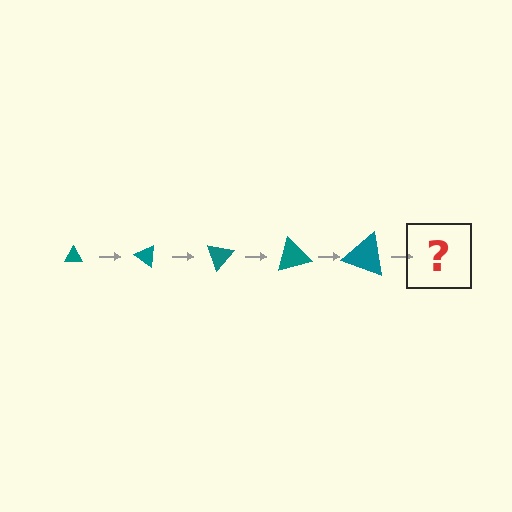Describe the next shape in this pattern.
It should be a triangle, larger than the previous one and rotated 175 degrees from the start.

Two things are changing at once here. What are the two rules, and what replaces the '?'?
The two rules are that the triangle grows larger each step and it rotates 35 degrees each step. The '?' should be a triangle, larger than the previous one and rotated 175 degrees from the start.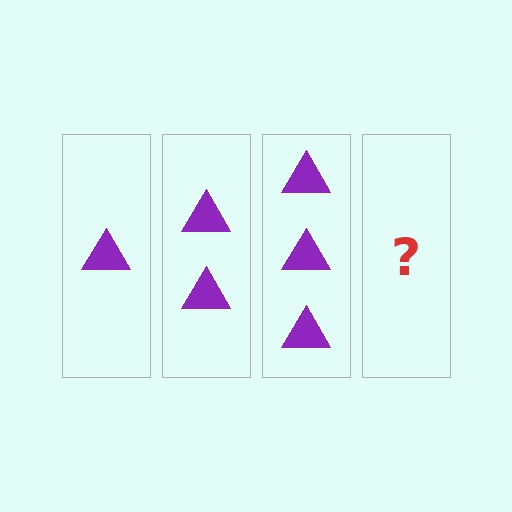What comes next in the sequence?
The next element should be 4 triangles.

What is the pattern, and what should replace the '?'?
The pattern is that each step adds one more triangle. The '?' should be 4 triangles.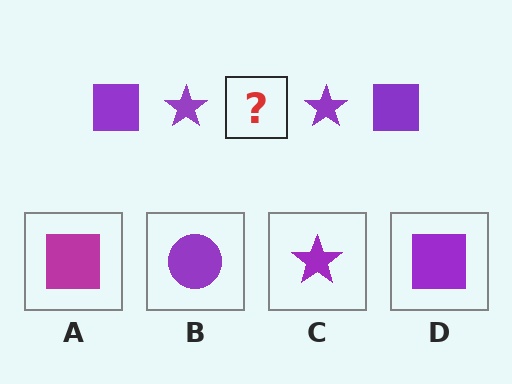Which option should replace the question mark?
Option D.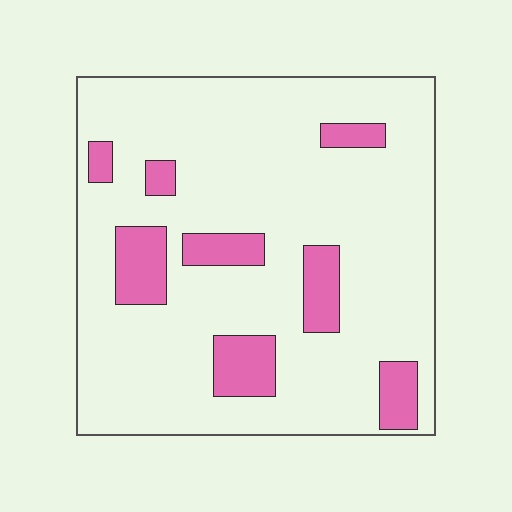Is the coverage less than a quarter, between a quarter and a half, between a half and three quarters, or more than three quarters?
Less than a quarter.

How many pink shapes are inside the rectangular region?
8.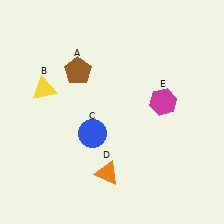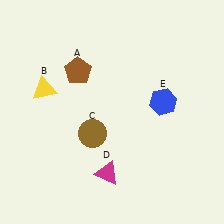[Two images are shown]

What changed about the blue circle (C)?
In Image 1, C is blue. In Image 2, it changed to brown.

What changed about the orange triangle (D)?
In Image 1, D is orange. In Image 2, it changed to magenta.